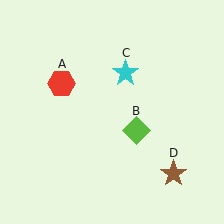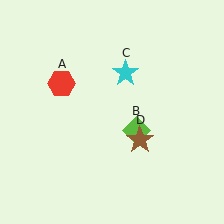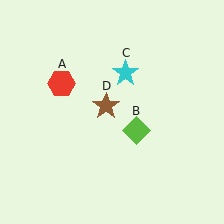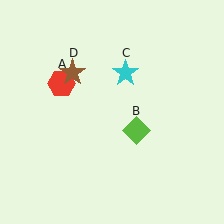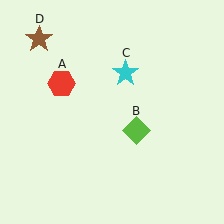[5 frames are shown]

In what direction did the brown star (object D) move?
The brown star (object D) moved up and to the left.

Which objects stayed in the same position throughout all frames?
Red hexagon (object A) and lime diamond (object B) and cyan star (object C) remained stationary.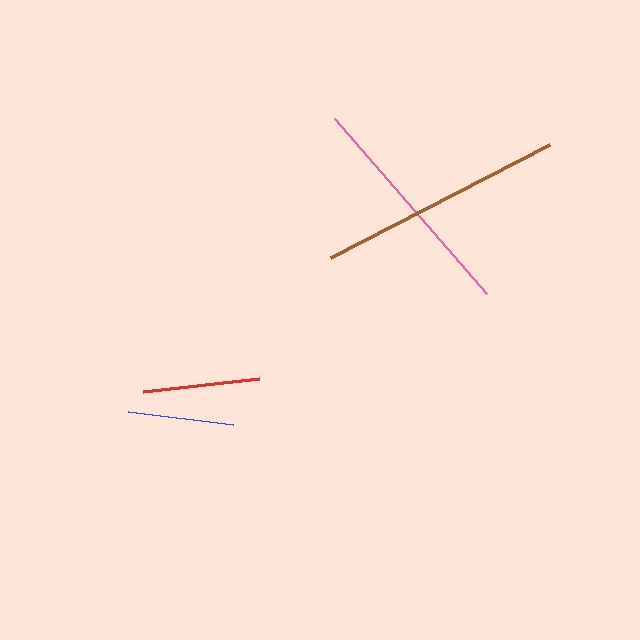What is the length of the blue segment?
The blue segment is approximately 106 pixels long.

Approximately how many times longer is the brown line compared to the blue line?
The brown line is approximately 2.3 times the length of the blue line.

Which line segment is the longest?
The brown line is the longest at approximately 247 pixels.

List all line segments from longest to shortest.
From longest to shortest: brown, pink, red, blue.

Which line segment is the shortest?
The blue line is the shortest at approximately 106 pixels.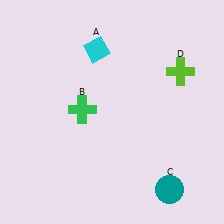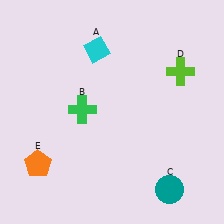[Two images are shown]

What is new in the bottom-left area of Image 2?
An orange pentagon (E) was added in the bottom-left area of Image 2.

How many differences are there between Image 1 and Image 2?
There is 1 difference between the two images.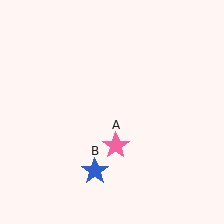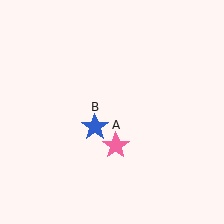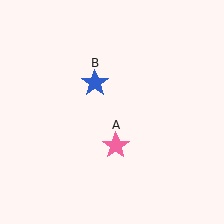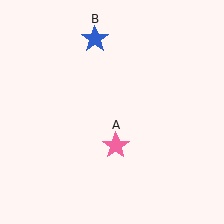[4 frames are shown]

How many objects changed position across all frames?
1 object changed position: blue star (object B).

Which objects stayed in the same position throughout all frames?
Pink star (object A) remained stationary.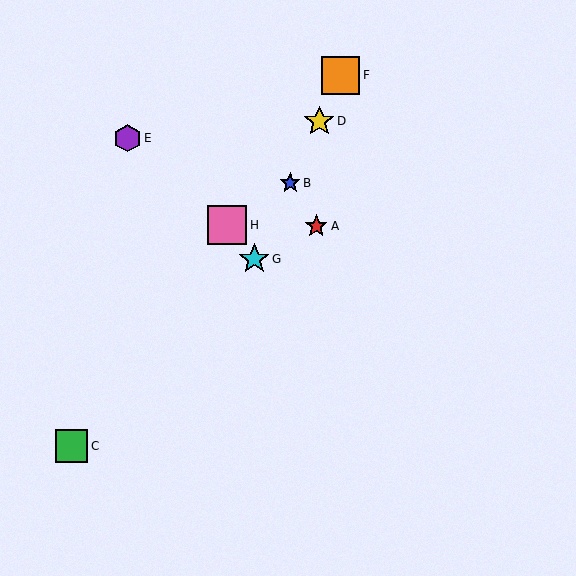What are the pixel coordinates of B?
Object B is at (290, 183).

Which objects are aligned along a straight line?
Objects B, D, F, G are aligned along a straight line.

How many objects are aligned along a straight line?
4 objects (B, D, F, G) are aligned along a straight line.